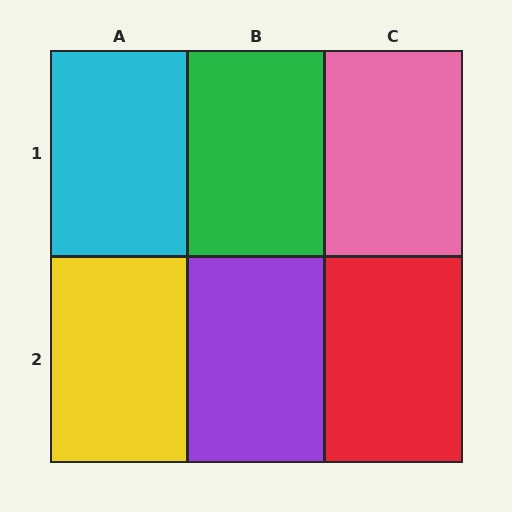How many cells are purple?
1 cell is purple.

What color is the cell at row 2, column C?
Red.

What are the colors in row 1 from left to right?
Cyan, green, pink.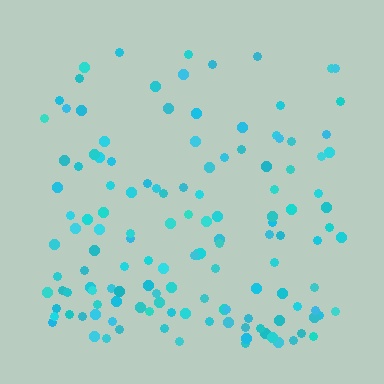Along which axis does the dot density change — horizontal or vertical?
Vertical.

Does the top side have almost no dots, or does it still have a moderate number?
Still a moderate number, just noticeably fewer than the bottom.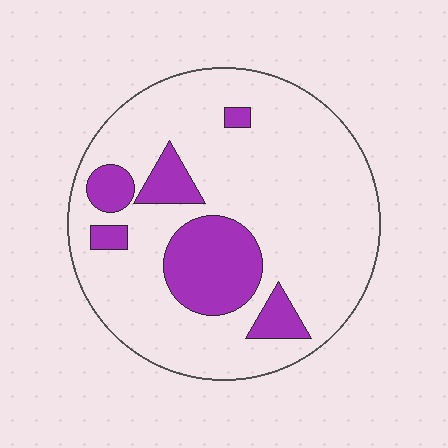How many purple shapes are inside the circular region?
6.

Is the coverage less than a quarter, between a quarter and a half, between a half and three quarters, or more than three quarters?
Less than a quarter.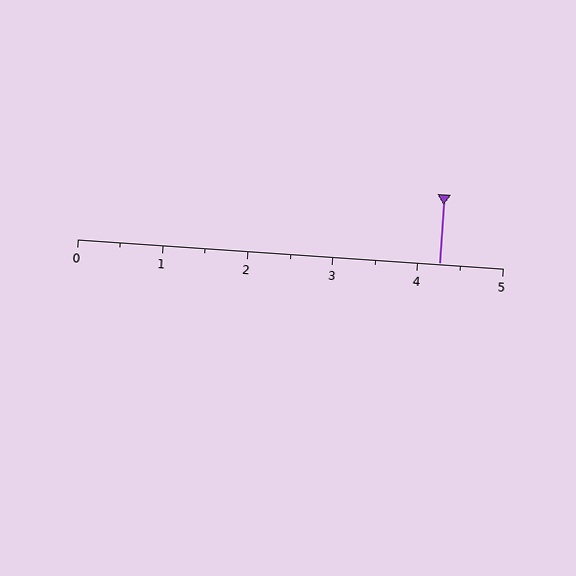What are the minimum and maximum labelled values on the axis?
The axis runs from 0 to 5.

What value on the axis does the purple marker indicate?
The marker indicates approximately 4.2.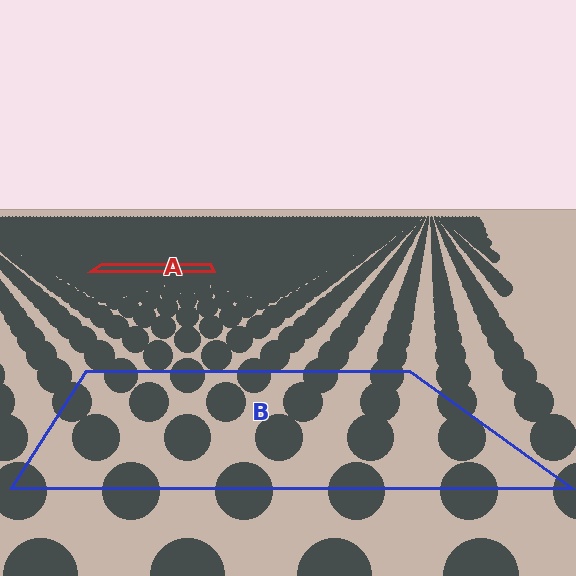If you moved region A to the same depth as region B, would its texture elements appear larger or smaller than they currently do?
They would appear larger. At a closer depth, the same texture elements are projected at a bigger on-screen size.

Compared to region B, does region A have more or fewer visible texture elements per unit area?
Region A has more texture elements per unit area — they are packed more densely because it is farther away.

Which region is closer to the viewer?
Region B is closer. The texture elements there are larger and more spread out.